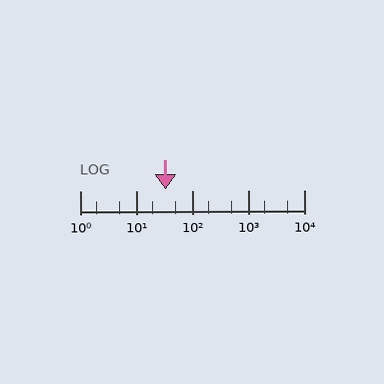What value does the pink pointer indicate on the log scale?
The pointer indicates approximately 33.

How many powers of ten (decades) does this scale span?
The scale spans 4 decades, from 1 to 10000.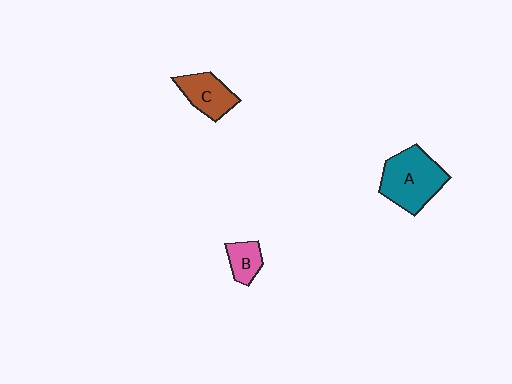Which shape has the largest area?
Shape A (teal).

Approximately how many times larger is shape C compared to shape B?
Approximately 1.5 times.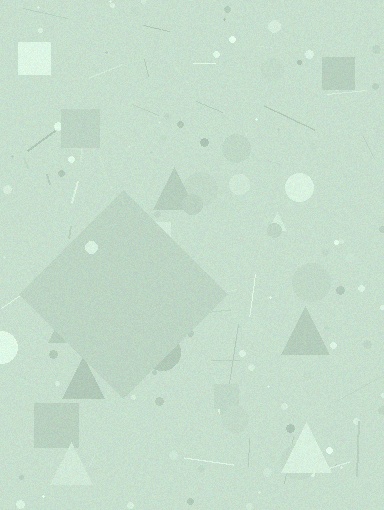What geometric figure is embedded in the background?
A diamond is embedded in the background.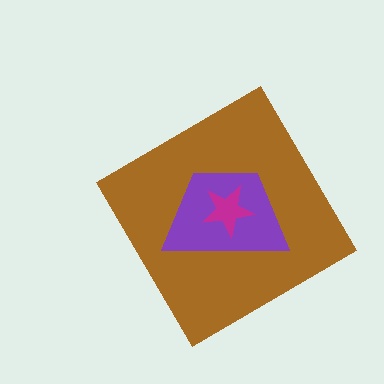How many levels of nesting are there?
3.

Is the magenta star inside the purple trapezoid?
Yes.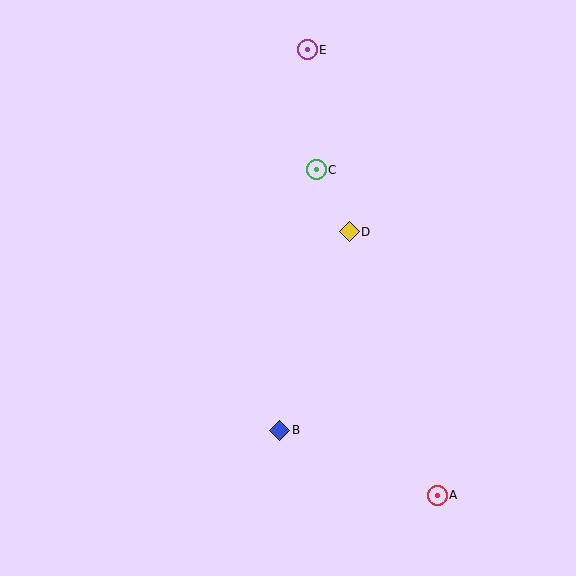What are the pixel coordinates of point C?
Point C is at (316, 170).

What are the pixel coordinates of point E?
Point E is at (307, 50).